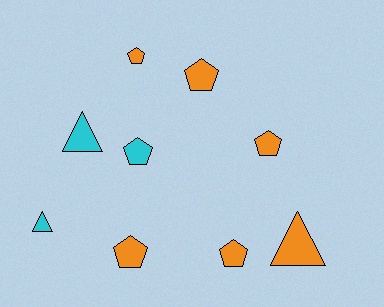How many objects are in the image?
There are 9 objects.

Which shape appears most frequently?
Pentagon, with 6 objects.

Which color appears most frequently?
Orange, with 6 objects.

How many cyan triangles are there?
There are 2 cyan triangles.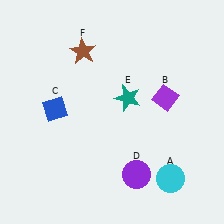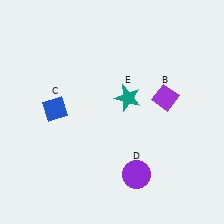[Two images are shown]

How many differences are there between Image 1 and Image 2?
There are 2 differences between the two images.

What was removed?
The cyan circle (A), the brown star (F) were removed in Image 2.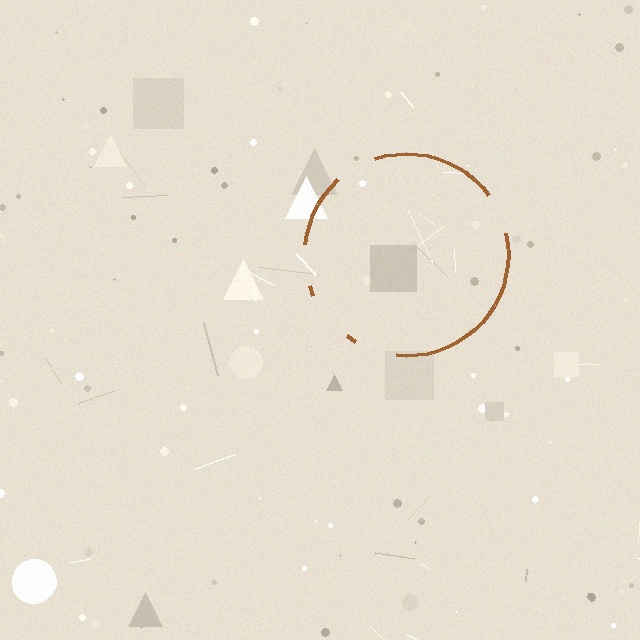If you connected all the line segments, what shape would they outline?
They would outline a circle.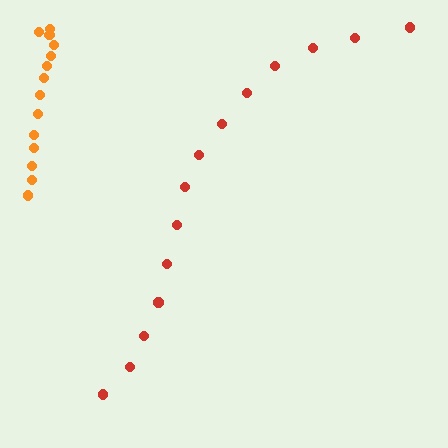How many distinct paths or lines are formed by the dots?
There are 2 distinct paths.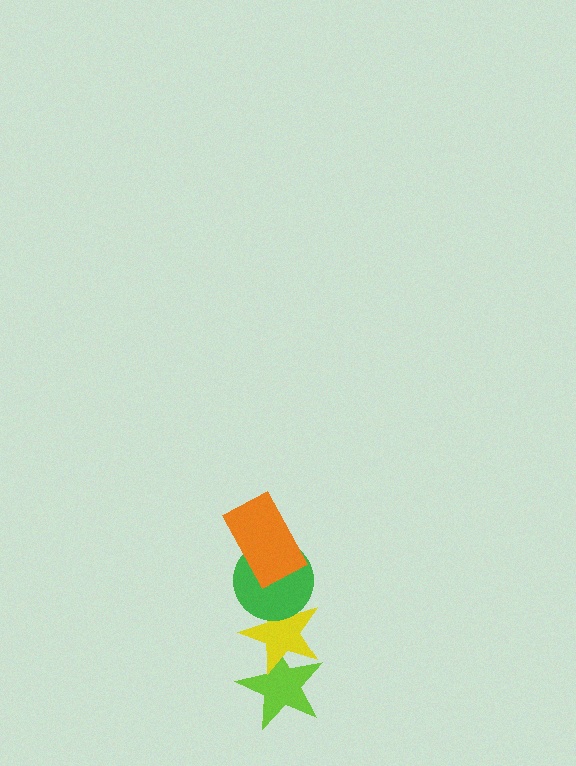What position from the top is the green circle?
The green circle is 2nd from the top.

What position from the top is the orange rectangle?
The orange rectangle is 1st from the top.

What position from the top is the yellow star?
The yellow star is 3rd from the top.